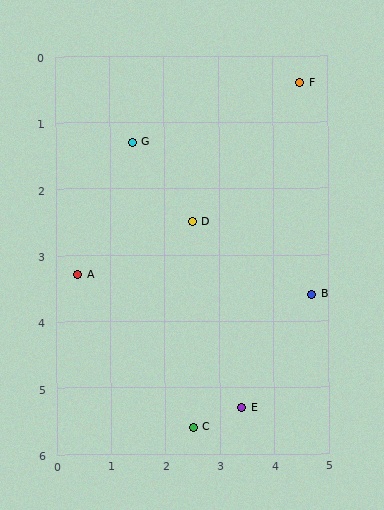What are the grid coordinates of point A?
Point A is at approximately (0.4, 3.3).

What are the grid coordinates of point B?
Point B is at approximately (4.7, 3.6).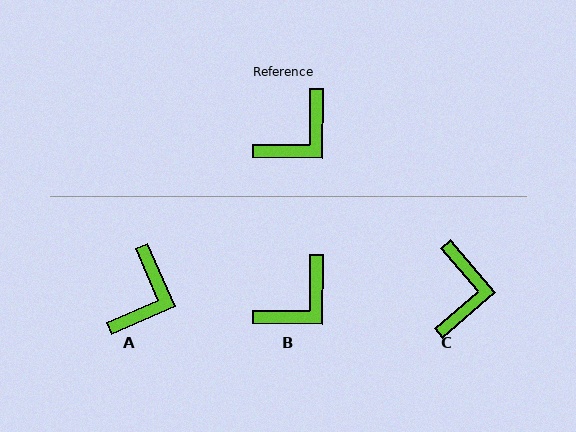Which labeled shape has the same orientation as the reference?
B.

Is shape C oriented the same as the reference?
No, it is off by about 41 degrees.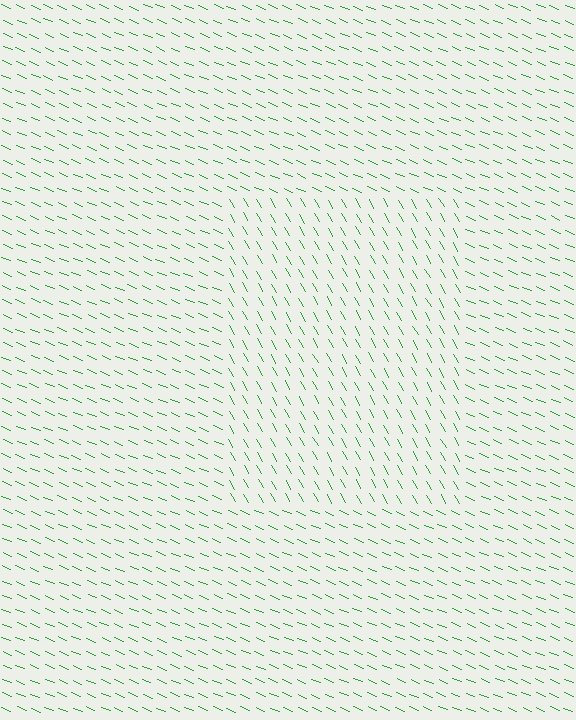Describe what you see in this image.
The image is filled with small green line segments. A rectangle region in the image has lines oriented differently from the surrounding lines, creating a visible texture boundary.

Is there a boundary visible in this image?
Yes, there is a texture boundary formed by a change in line orientation.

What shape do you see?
I see a rectangle.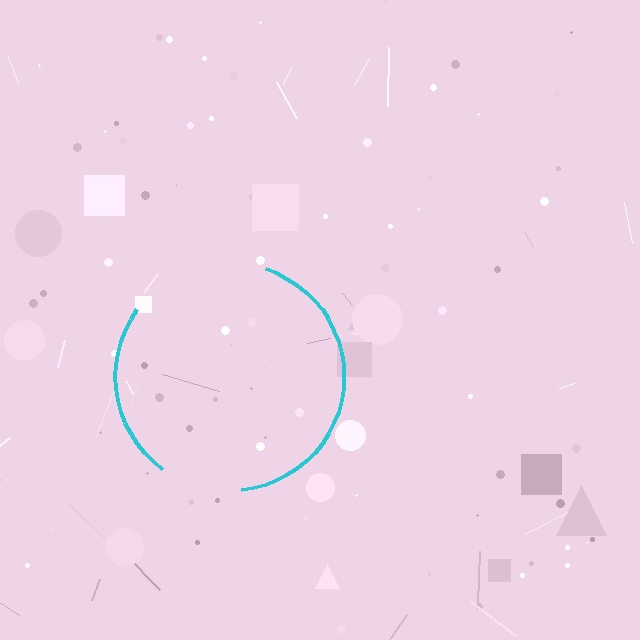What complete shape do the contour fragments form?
The contour fragments form a circle.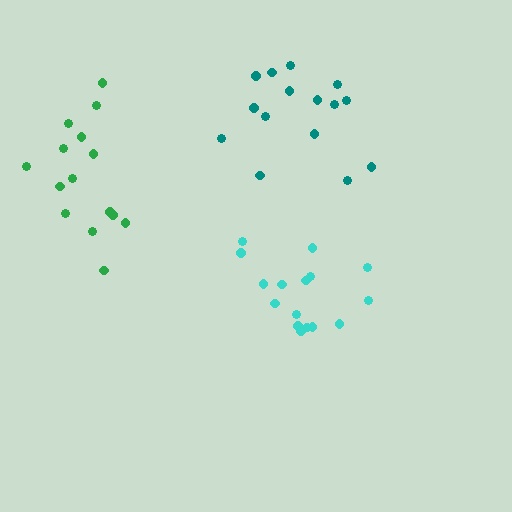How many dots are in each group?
Group 1: 16 dots, Group 2: 15 dots, Group 3: 15 dots (46 total).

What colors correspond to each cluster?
The clusters are colored: cyan, green, teal.